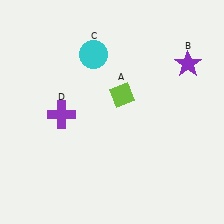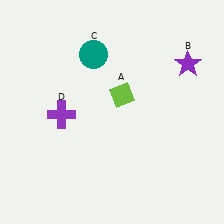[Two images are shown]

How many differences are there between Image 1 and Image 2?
There is 1 difference between the two images.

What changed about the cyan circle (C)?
In Image 1, C is cyan. In Image 2, it changed to teal.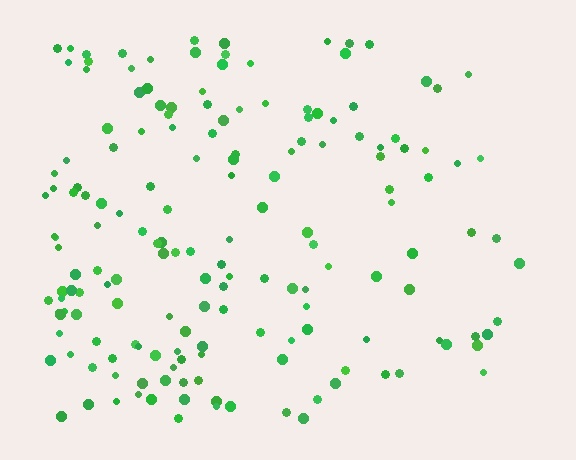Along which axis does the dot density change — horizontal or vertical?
Horizontal.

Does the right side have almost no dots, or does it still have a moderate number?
Still a moderate number, just noticeably fewer than the left.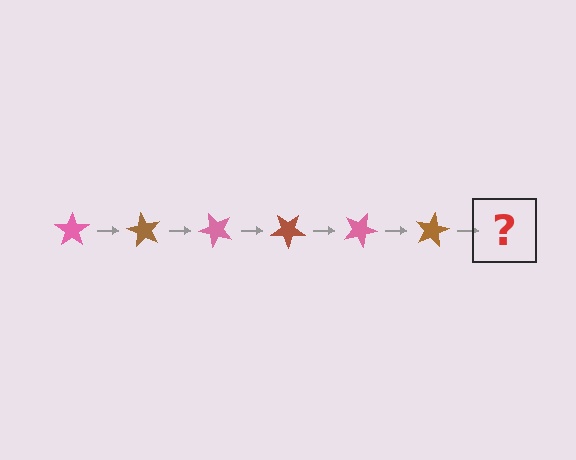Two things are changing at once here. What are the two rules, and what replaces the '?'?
The two rules are that it rotates 60 degrees each step and the color cycles through pink and brown. The '?' should be a pink star, rotated 360 degrees from the start.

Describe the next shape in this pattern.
It should be a pink star, rotated 360 degrees from the start.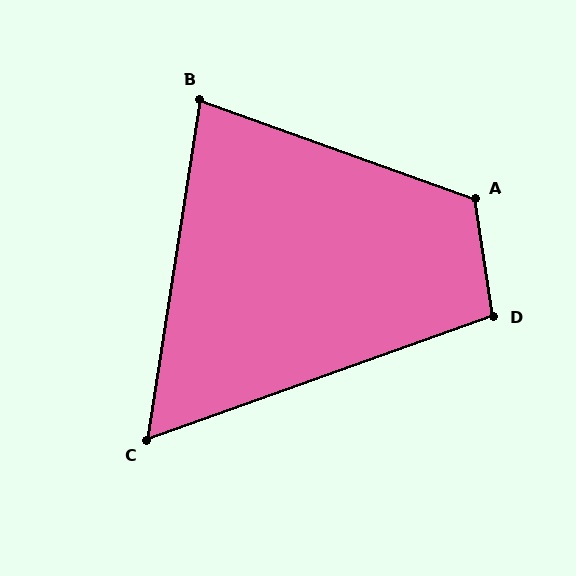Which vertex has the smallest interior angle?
C, at approximately 61 degrees.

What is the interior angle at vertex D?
Approximately 101 degrees (obtuse).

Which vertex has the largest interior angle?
A, at approximately 119 degrees.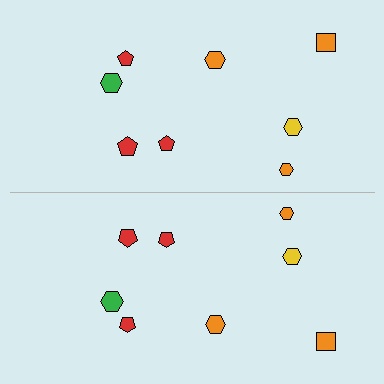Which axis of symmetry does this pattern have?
The pattern has a horizontal axis of symmetry running through the center of the image.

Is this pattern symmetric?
Yes, this pattern has bilateral (reflection) symmetry.